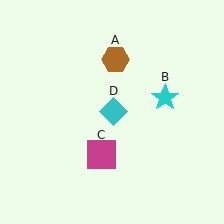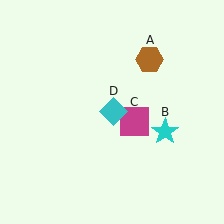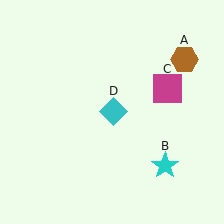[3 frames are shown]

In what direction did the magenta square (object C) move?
The magenta square (object C) moved up and to the right.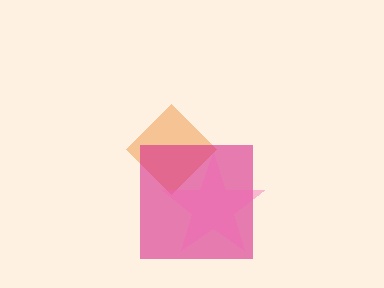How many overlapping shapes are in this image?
There are 3 overlapping shapes in the image.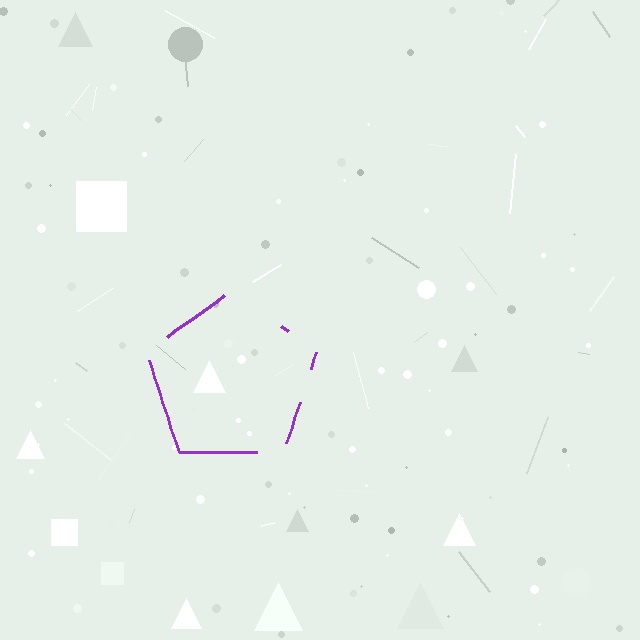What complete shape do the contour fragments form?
The contour fragments form a pentagon.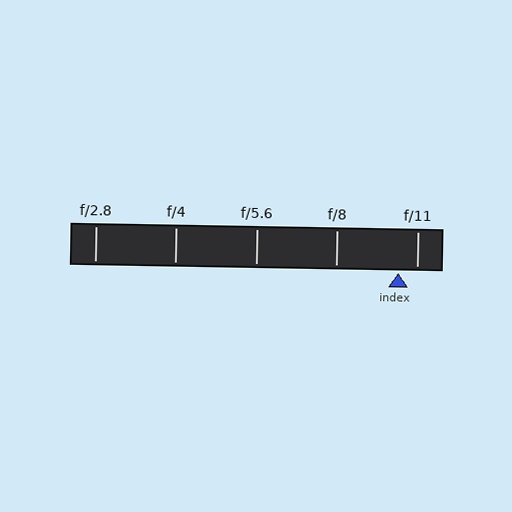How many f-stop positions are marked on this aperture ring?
There are 5 f-stop positions marked.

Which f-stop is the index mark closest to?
The index mark is closest to f/11.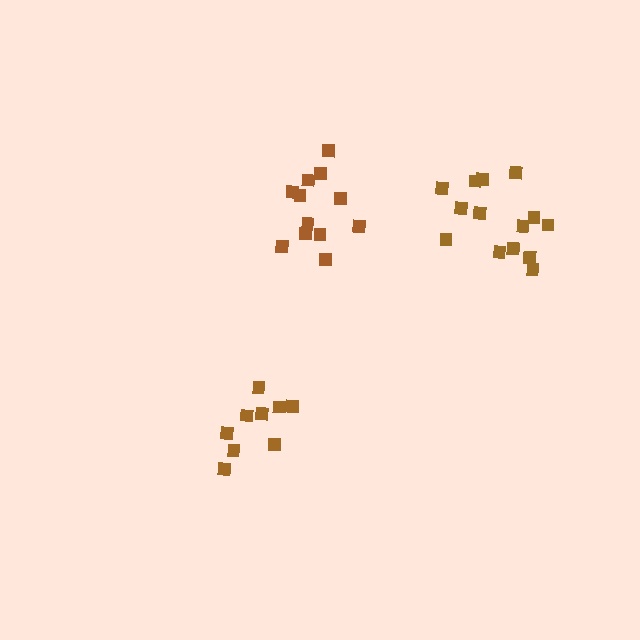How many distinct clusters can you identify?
There are 3 distinct clusters.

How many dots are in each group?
Group 1: 9 dots, Group 2: 14 dots, Group 3: 12 dots (35 total).